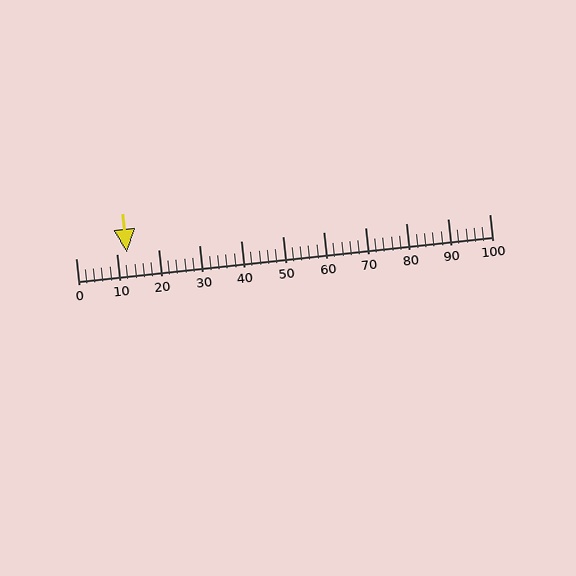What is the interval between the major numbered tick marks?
The major tick marks are spaced 10 units apart.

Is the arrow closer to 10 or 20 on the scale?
The arrow is closer to 10.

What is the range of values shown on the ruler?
The ruler shows values from 0 to 100.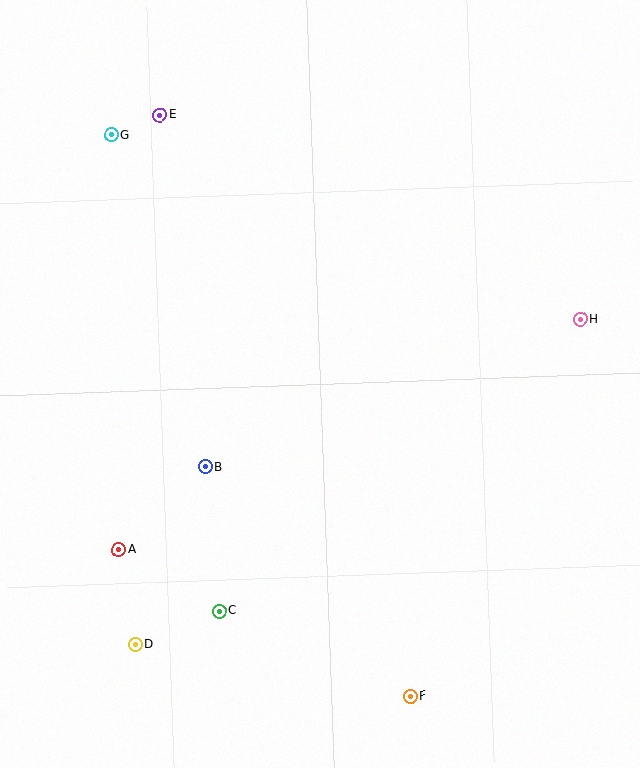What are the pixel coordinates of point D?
Point D is at (135, 645).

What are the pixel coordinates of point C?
Point C is at (219, 611).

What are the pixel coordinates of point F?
Point F is at (411, 696).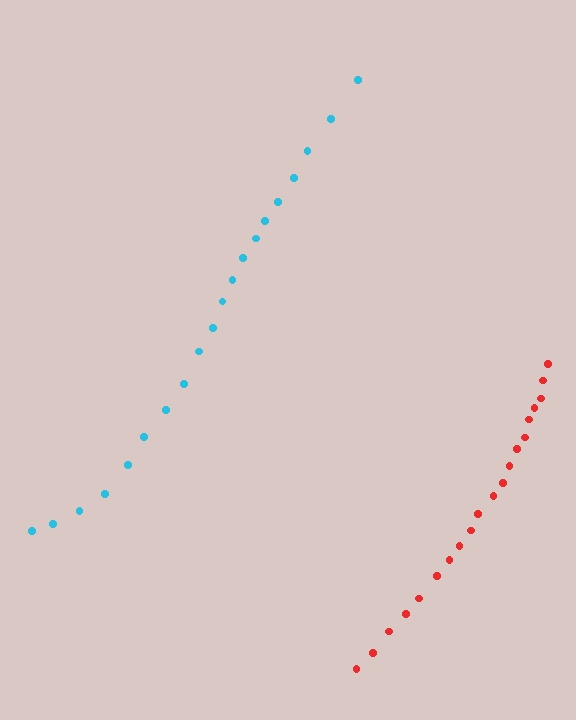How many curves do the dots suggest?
There are 2 distinct paths.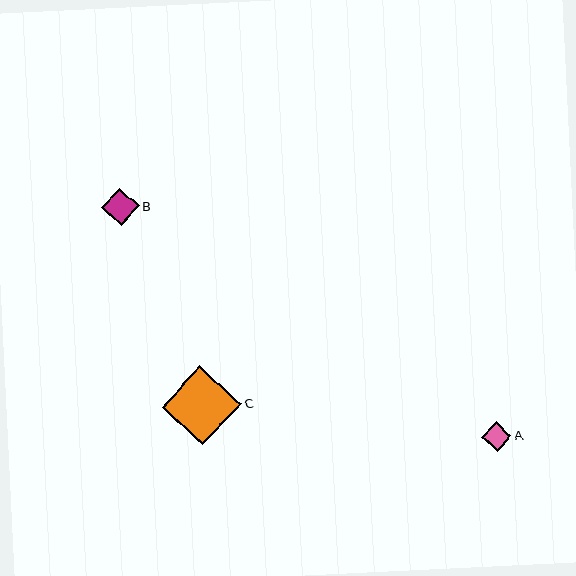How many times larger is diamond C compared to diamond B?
Diamond C is approximately 2.1 times the size of diamond B.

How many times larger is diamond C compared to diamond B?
Diamond C is approximately 2.1 times the size of diamond B.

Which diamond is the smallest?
Diamond A is the smallest with a size of approximately 29 pixels.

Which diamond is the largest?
Diamond C is the largest with a size of approximately 79 pixels.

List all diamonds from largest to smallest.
From largest to smallest: C, B, A.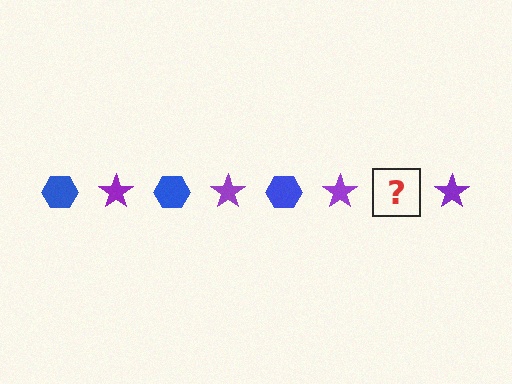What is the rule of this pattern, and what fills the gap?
The rule is that the pattern alternates between blue hexagon and purple star. The gap should be filled with a blue hexagon.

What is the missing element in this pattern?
The missing element is a blue hexagon.